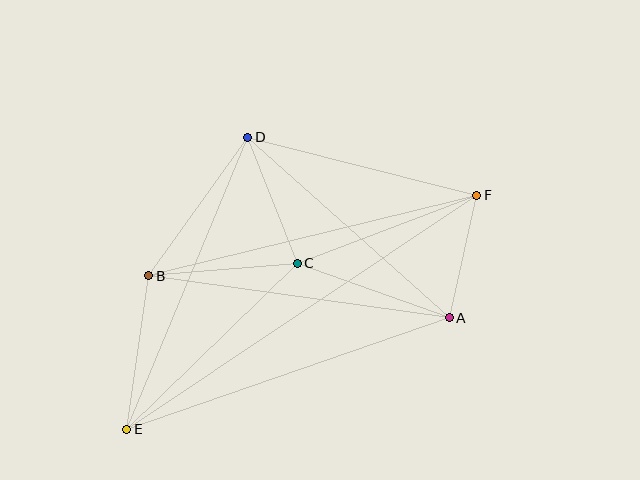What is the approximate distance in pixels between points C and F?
The distance between C and F is approximately 192 pixels.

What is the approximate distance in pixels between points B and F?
The distance between B and F is approximately 337 pixels.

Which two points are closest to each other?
Points A and F are closest to each other.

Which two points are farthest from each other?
Points E and F are farthest from each other.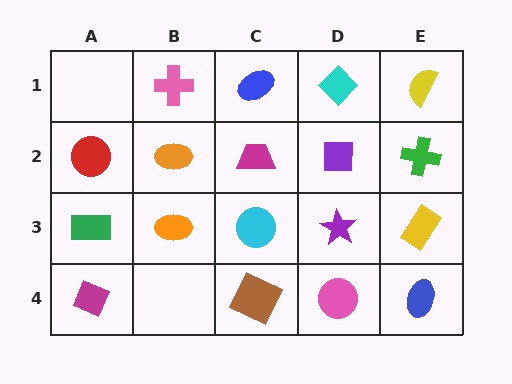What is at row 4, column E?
A blue ellipse.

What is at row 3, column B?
An orange ellipse.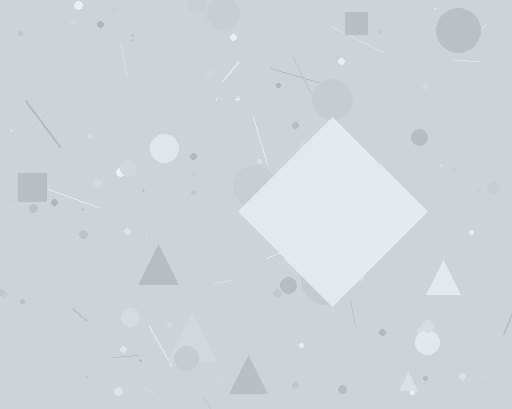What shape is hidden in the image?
A diamond is hidden in the image.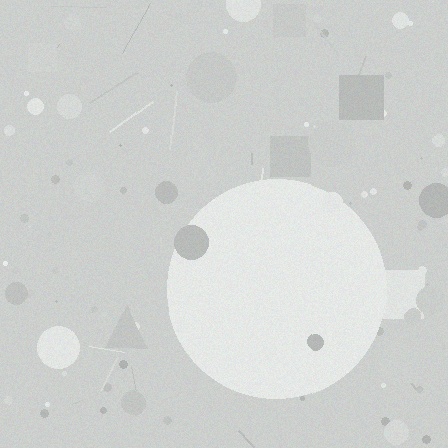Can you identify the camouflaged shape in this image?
The camouflaged shape is a circle.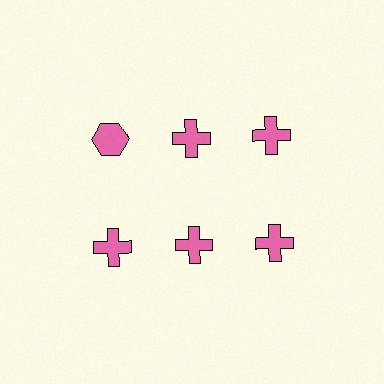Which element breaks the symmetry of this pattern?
The pink hexagon in the top row, leftmost column breaks the symmetry. All other shapes are pink crosses.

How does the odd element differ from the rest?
It has a different shape: hexagon instead of cross.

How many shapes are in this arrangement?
There are 6 shapes arranged in a grid pattern.